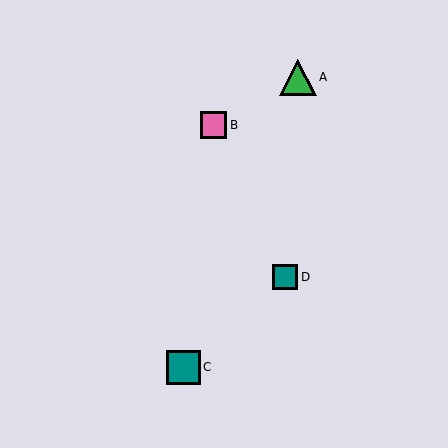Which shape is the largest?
The green triangle (labeled A) is the largest.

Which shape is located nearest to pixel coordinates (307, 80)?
The green triangle (labeled A) at (298, 77) is nearest to that location.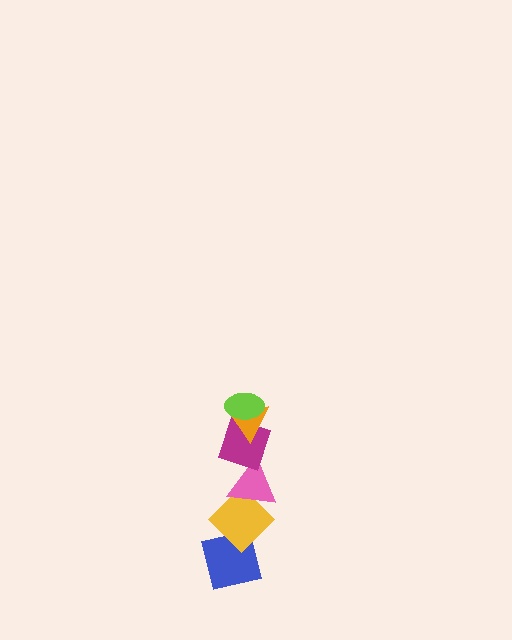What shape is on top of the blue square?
The yellow diamond is on top of the blue square.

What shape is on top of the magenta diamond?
The orange triangle is on top of the magenta diamond.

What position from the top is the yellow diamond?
The yellow diamond is 5th from the top.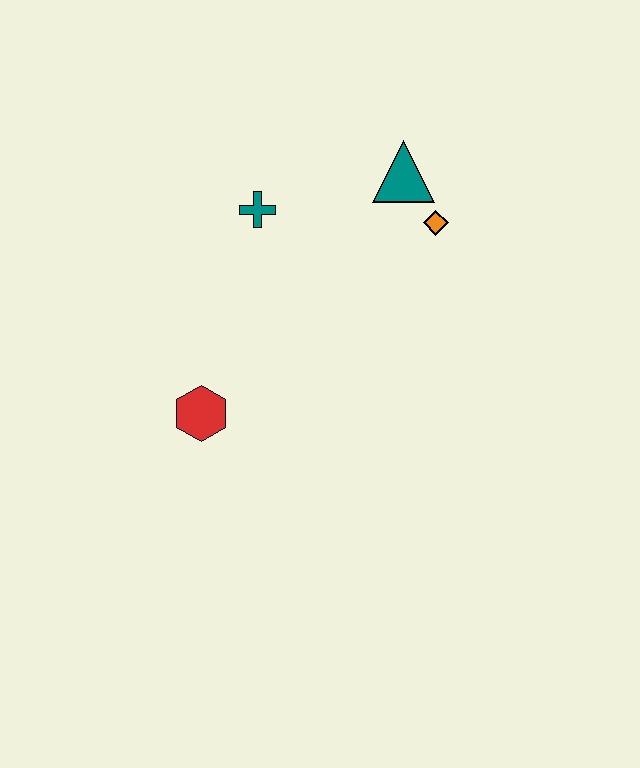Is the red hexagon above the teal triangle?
No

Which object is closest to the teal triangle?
The orange diamond is closest to the teal triangle.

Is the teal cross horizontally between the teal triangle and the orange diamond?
No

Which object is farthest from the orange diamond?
The red hexagon is farthest from the orange diamond.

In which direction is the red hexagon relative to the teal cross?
The red hexagon is below the teal cross.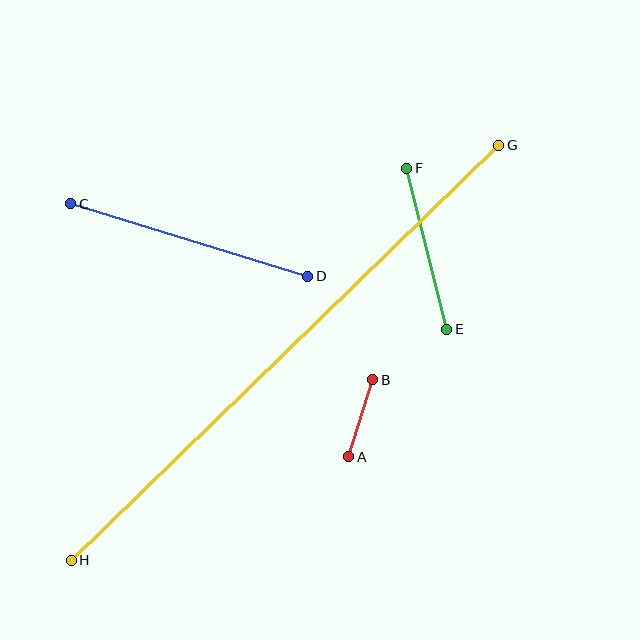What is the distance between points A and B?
The distance is approximately 80 pixels.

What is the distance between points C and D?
The distance is approximately 248 pixels.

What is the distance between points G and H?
The distance is approximately 596 pixels.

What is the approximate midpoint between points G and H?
The midpoint is at approximately (285, 353) pixels.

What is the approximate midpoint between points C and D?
The midpoint is at approximately (189, 240) pixels.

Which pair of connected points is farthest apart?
Points G and H are farthest apart.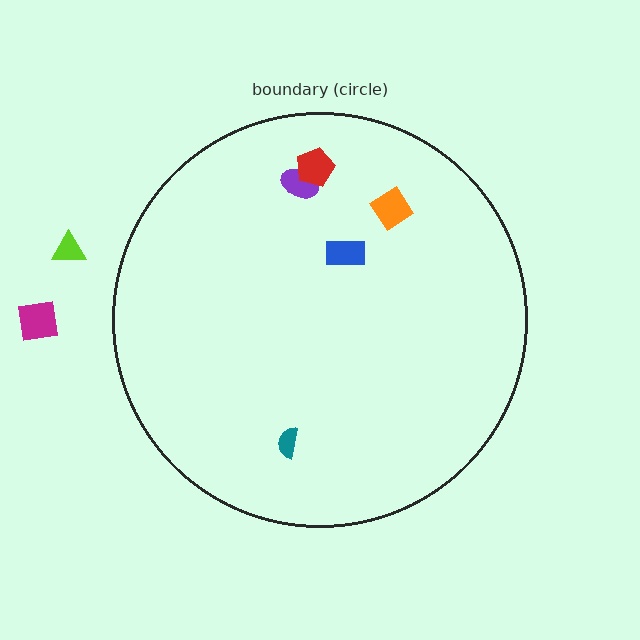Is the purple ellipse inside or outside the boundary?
Inside.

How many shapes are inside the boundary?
5 inside, 2 outside.